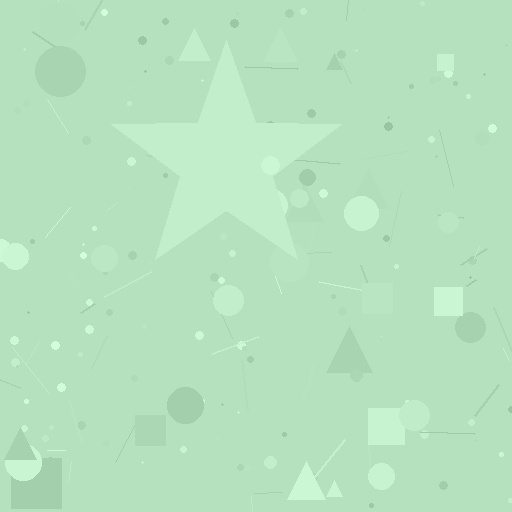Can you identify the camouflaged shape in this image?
The camouflaged shape is a star.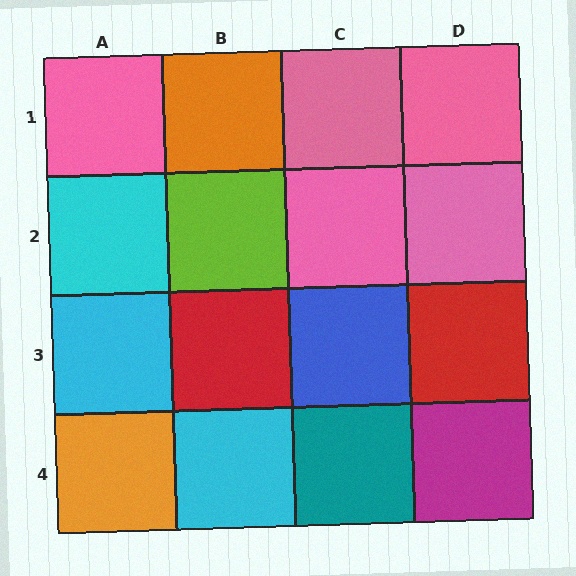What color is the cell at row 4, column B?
Cyan.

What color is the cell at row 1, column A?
Pink.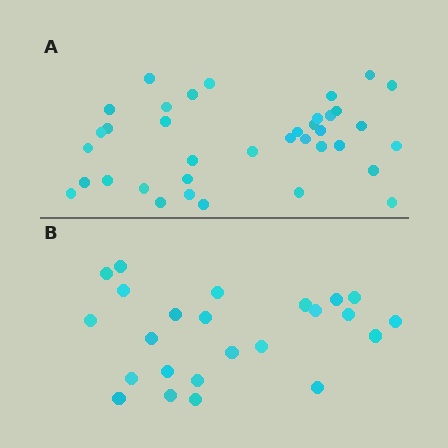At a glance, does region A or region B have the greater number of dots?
Region A (the top region) has more dots.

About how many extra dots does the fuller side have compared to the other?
Region A has approximately 15 more dots than region B.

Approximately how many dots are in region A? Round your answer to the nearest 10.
About 40 dots. (The exact count is 37, which rounds to 40.)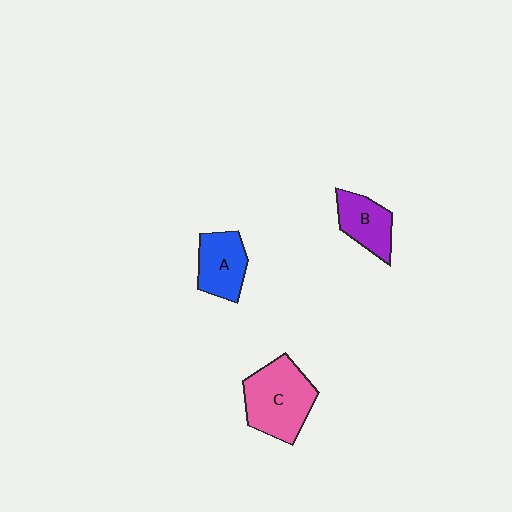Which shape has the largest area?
Shape C (pink).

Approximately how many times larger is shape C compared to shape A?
Approximately 1.6 times.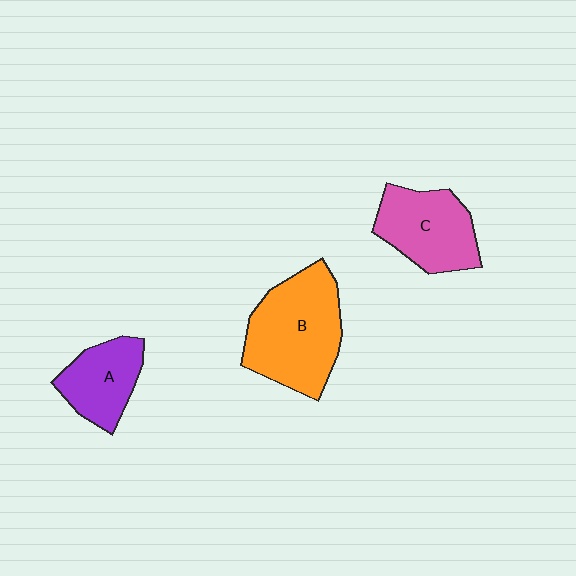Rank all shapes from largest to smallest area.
From largest to smallest: B (orange), C (pink), A (purple).